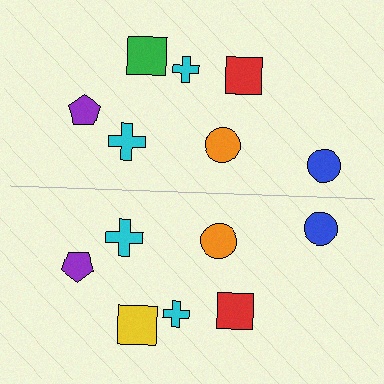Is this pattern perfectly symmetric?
No, the pattern is not perfectly symmetric. The yellow square on the bottom side breaks the symmetry — its mirror counterpart is green.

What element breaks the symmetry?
The yellow square on the bottom side breaks the symmetry — its mirror counterpart is green.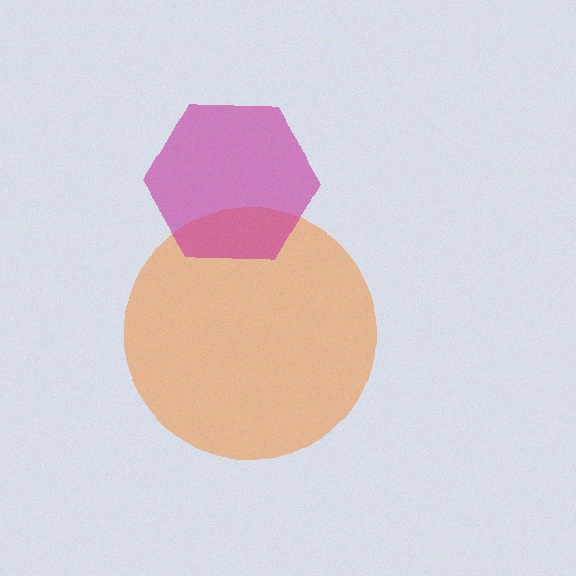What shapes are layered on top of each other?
The layered shapes are: an orange circle, a magenta hexagon.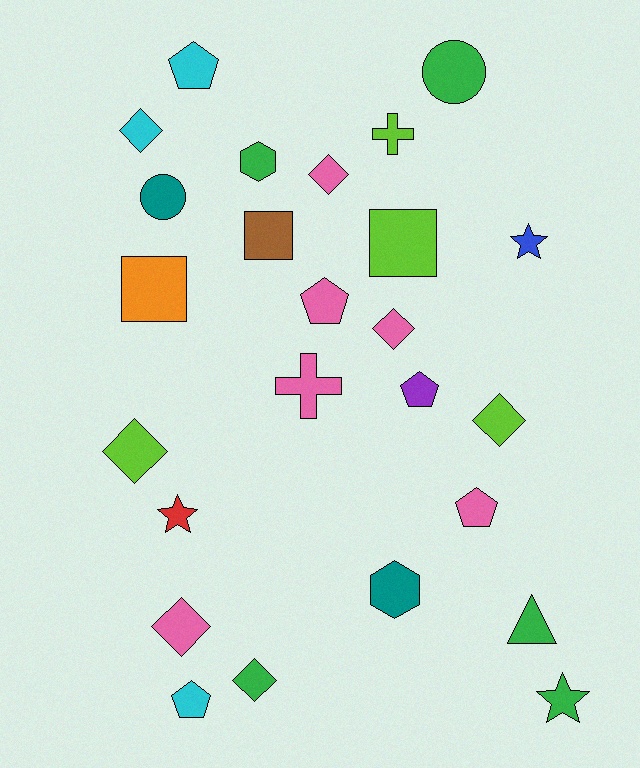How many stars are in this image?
There are 3 stars.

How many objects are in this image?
There are 25 objects.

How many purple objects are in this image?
There is 1 purple object.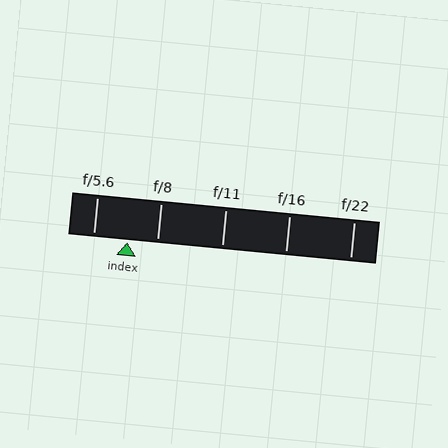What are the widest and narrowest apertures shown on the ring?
The widest aperture shown is f/5.6 and the narrowest is f/22.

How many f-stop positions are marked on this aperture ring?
There are 5 f-stop positions marked.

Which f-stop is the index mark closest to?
The index mark is closest to f/8.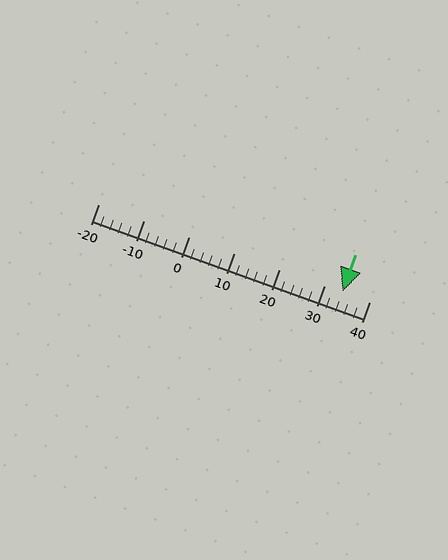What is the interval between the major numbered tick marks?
The major tick marks are spaced 10 units apart.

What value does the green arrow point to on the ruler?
The green arrow points to approximately 34.